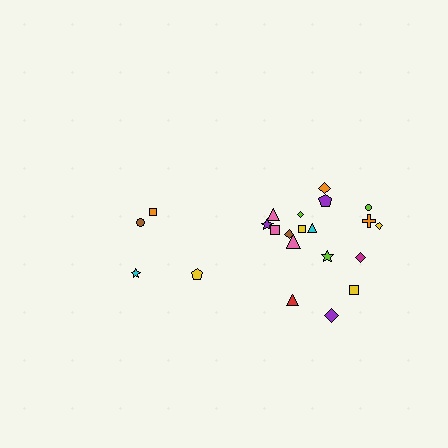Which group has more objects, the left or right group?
The right group.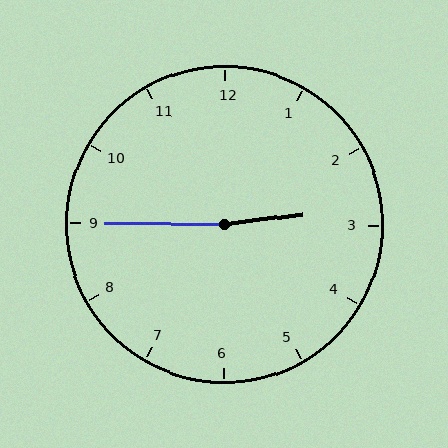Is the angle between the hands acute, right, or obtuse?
It is obtuse.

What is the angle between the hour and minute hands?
Approximately 172 degrees.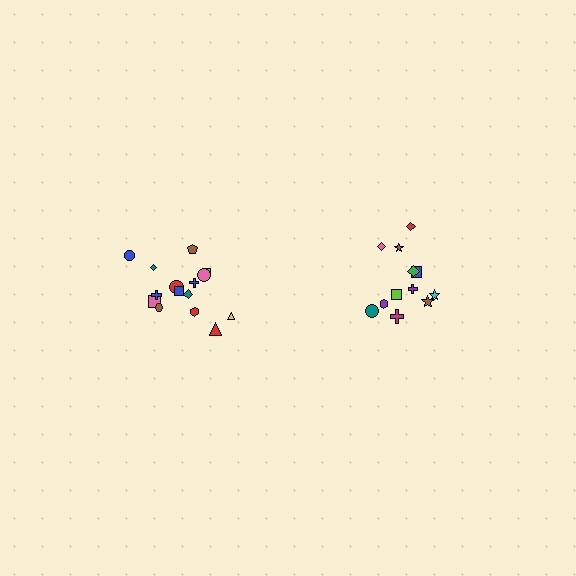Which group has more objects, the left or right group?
The left group.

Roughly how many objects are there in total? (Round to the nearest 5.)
Roughly 25 objects in total.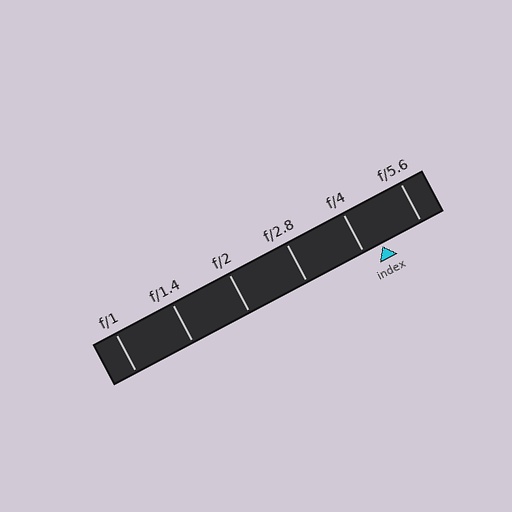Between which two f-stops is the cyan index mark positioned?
The index mark is between f/4 and f/5.6.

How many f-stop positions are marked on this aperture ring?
There are 6 f-stop positions marked.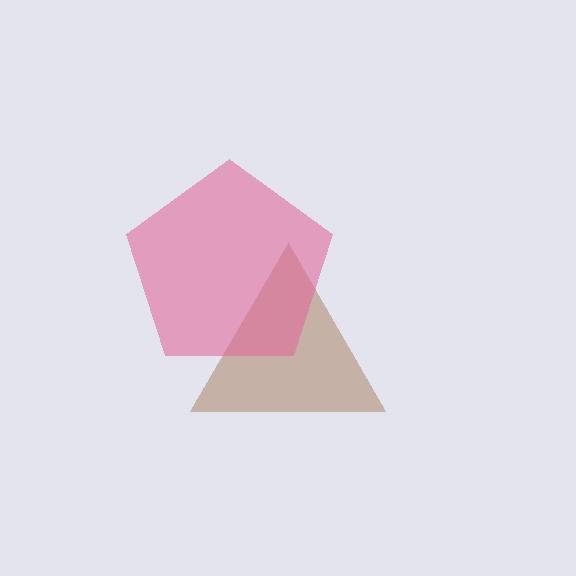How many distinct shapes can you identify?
There are 2 distinct shapes: a brown triangle, a pink pentagon.